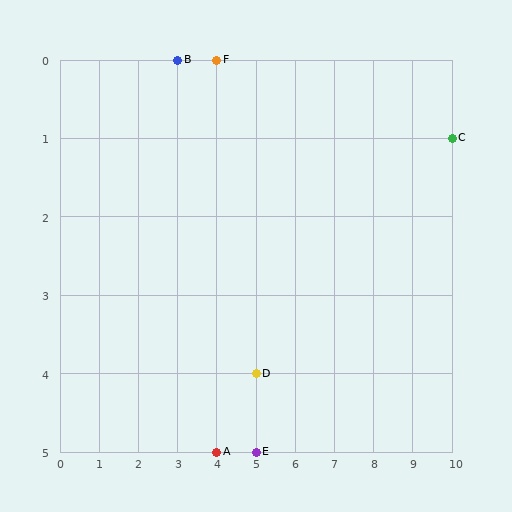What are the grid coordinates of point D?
Point D is at grid coordinates (5, 4).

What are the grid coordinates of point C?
Point C is at grid coordinates (10, 1).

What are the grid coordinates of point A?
Point A is at grid coordinates (4, 5).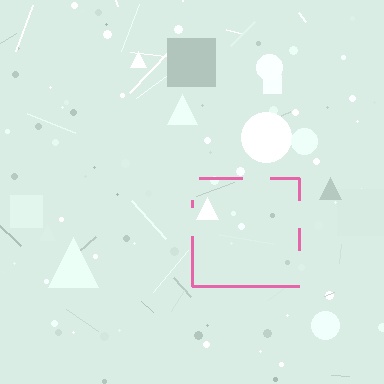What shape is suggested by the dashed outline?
The dashed outline suggests a square.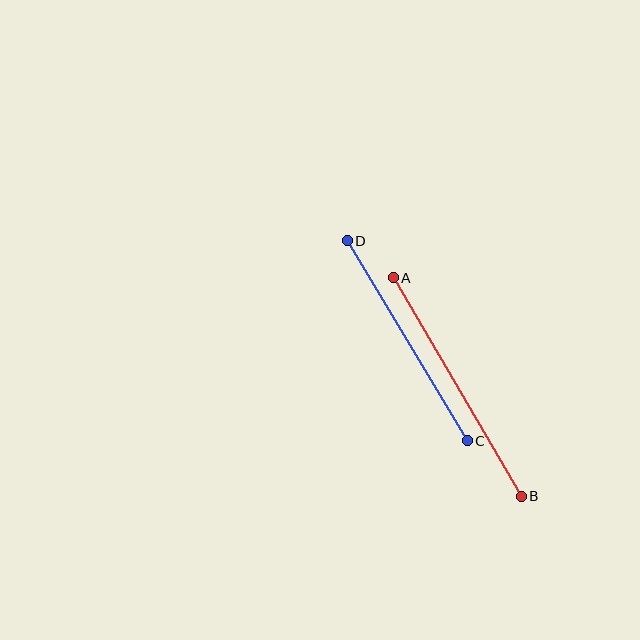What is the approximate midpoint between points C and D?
The midpoint is at approximately (407, 341) pixels.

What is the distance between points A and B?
The distance is approximately 253 pixels.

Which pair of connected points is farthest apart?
Points A and B are farthest apart.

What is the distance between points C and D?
The distance is approximately 233 pixels.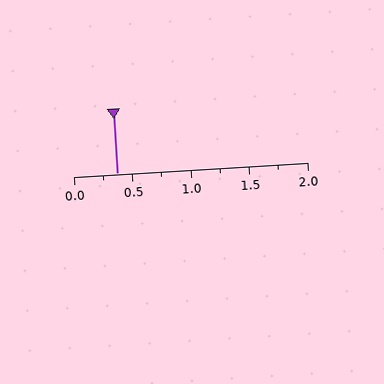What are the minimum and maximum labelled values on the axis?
The axis runs from 0.0 to 2.0.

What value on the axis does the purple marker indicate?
The marker indicates approximately 0.38.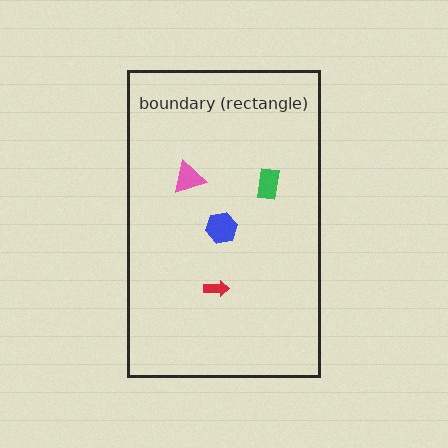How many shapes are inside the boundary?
4 inside, 0 outside.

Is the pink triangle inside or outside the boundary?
Inside.